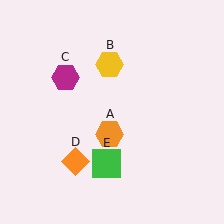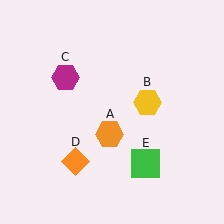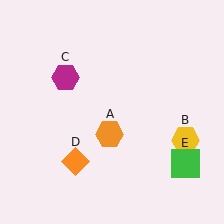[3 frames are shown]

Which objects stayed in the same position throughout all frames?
Orange hexagon (object A) and magenta hexagon (object C) and orange diamond (object D) remained stationary.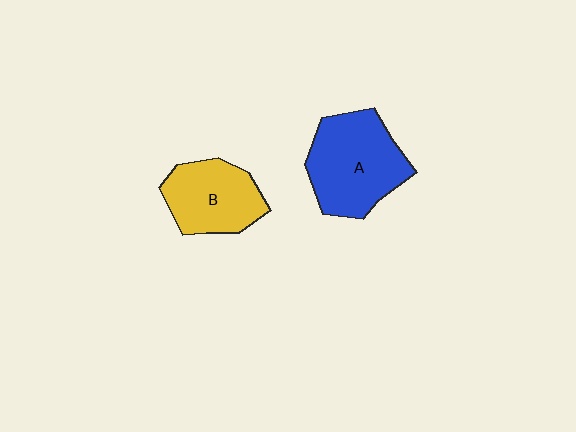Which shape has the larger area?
Shape A (blue).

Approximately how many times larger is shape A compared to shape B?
Approximately 1.3 times.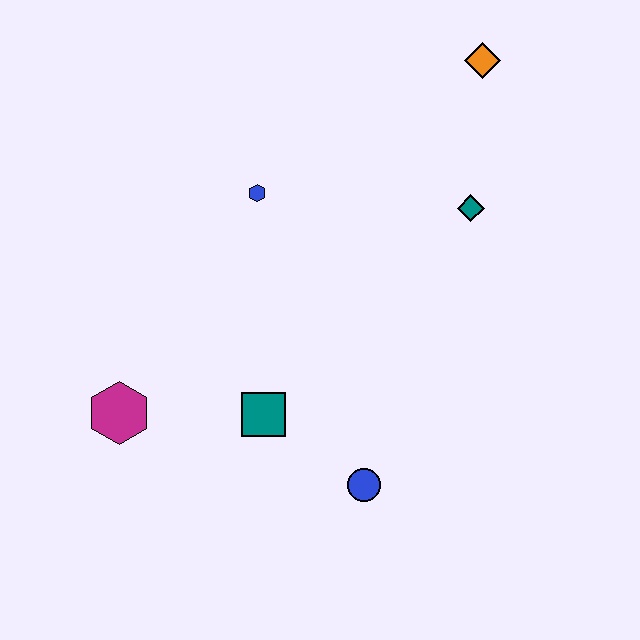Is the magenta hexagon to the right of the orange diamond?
No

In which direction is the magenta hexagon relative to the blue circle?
The magenta hexagon is to the left of the blue circle.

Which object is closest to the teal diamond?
The orange diamond is closest to the teal diamond.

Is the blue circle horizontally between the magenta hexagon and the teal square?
No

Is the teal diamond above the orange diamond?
No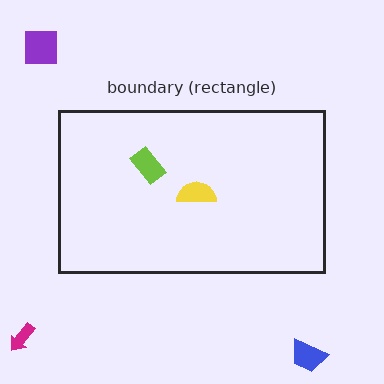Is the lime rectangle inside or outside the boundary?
Inside.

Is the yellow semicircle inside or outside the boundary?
Inside.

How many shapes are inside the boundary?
2 inside, 3 outside.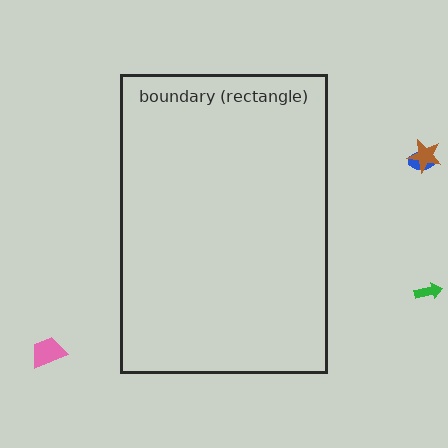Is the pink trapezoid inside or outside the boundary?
Outside.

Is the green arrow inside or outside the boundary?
Outside.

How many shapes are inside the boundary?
0 inside, 4 outside.